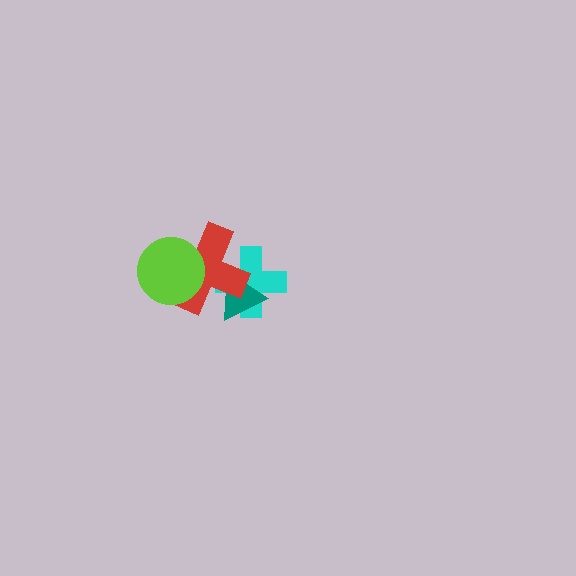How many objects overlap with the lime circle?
1 object overlaps with the lime circle.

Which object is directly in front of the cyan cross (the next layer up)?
The teal triangle is directly in front of the cyan cross.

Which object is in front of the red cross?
The lime circle is in front of the red cross.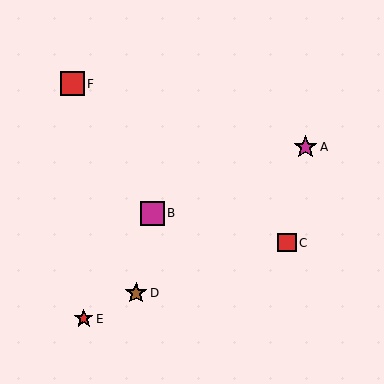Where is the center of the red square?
The center of the red square is at (287, 243).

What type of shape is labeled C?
Shape C is a red square.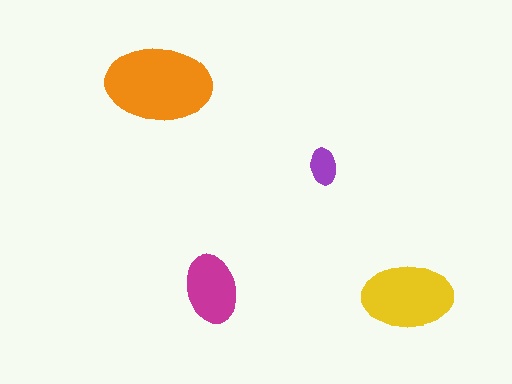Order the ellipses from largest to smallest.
the orange one, the yellow one, the magenta one, the purple one.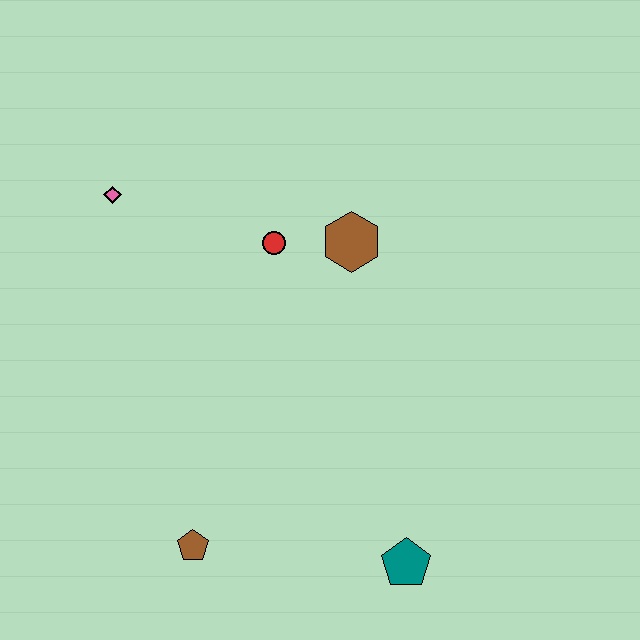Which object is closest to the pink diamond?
The red circle is closest to the pink diamond.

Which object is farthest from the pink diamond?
The teal pentagon is farthest from the pink diamond.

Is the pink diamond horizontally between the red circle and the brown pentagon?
No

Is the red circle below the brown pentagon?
No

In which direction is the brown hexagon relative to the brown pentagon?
The brown hexagon is above the brown pentagon.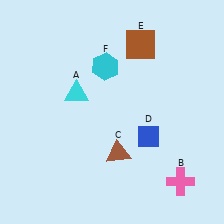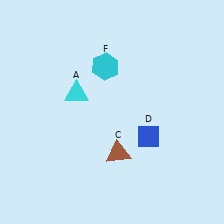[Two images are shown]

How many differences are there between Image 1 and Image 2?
There are 2 differences between the two images.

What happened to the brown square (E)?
The brown square (E) was removed in Image 2. It was in the top-right area of Image 1.